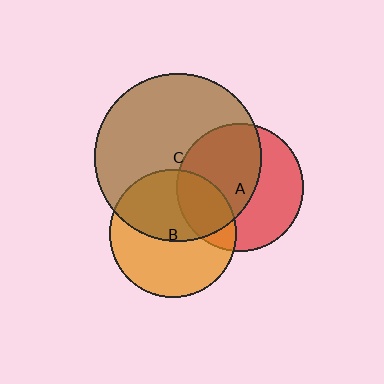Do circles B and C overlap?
Yes.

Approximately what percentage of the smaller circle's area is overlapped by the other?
Approximately 50%.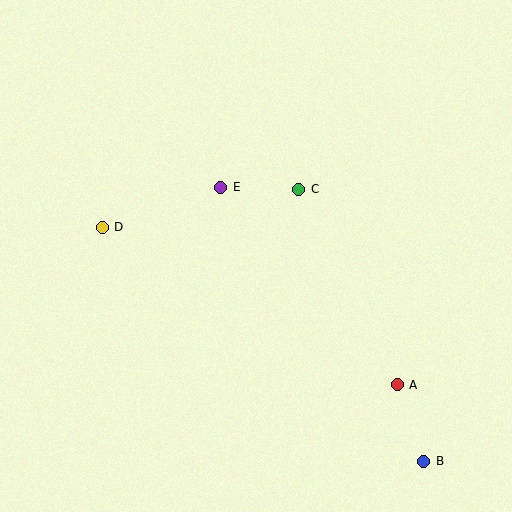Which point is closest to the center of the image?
Point E at (221, 187) is closest to the center.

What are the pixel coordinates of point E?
Point E is at (221, 187).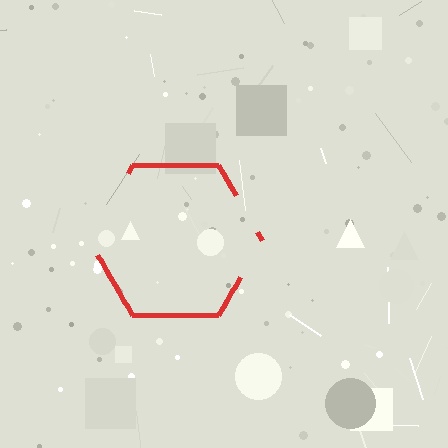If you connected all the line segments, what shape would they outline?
They would outline a hexagon.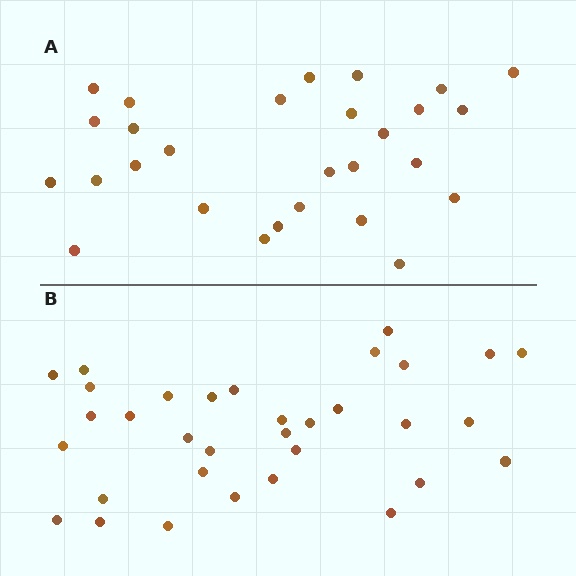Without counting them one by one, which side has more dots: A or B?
Region B (the bottom region) has more dots.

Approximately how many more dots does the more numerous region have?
Region B has about 5 more dots than region A.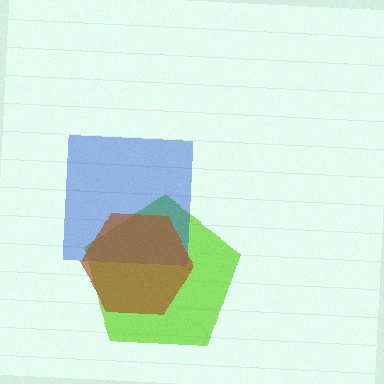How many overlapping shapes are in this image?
There are 3 overlapping shapes in the image.